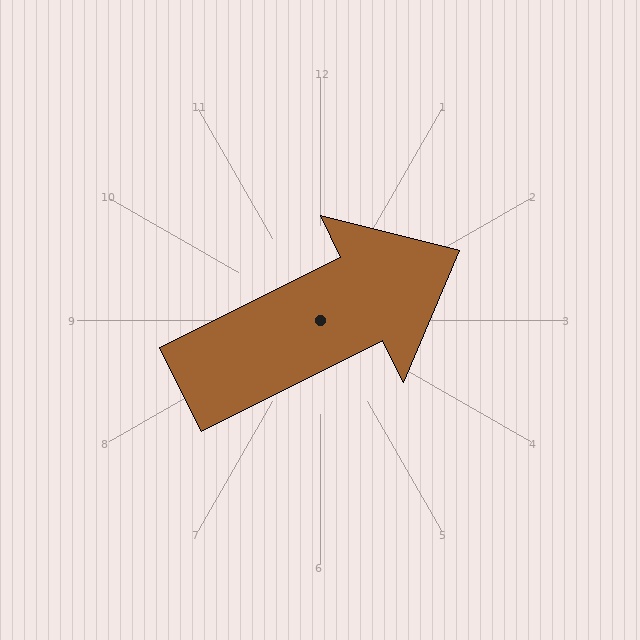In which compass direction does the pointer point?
Northeast.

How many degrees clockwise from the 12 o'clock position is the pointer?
Approximately 63 degrees.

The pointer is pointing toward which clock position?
Roughly 2 o'clock.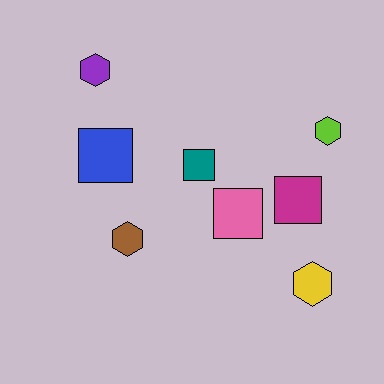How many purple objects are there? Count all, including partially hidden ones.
There is 1 purple object.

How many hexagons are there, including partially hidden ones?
There are 4 hexagons.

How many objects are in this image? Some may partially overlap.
There are 8 objects.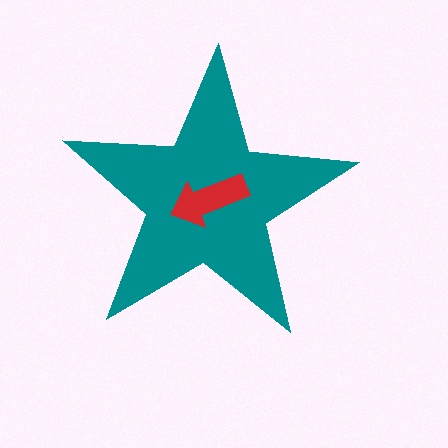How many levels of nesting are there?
2.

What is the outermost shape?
The teal star.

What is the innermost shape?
The red arrow.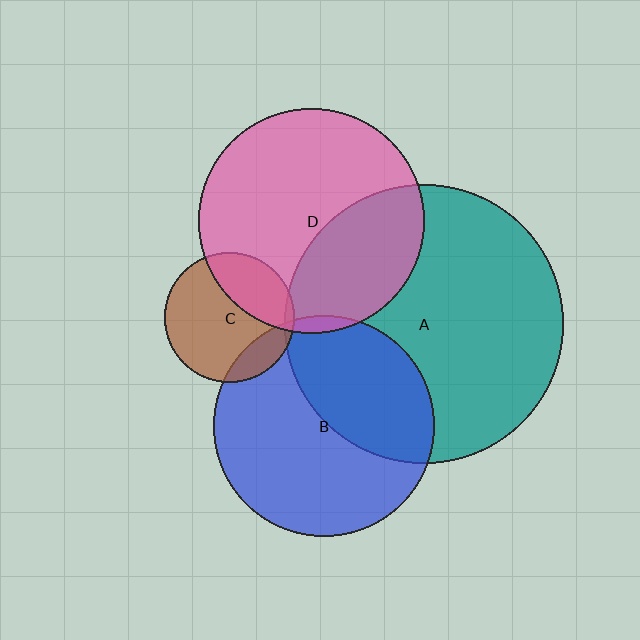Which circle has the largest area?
Circle A (teal).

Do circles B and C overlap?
Yes.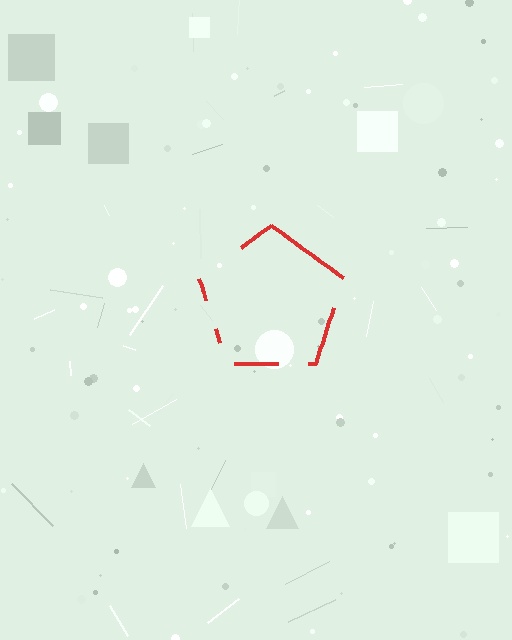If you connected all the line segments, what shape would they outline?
They would outline a pentagon.